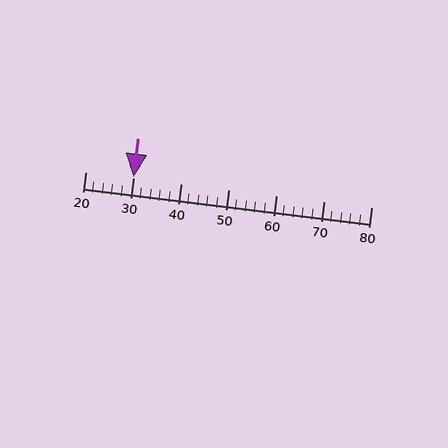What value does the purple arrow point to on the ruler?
The purple arrow points to approximately 30.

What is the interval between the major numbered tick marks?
The major tick marks are spaced 10 units apart.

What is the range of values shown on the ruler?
The ruler shows values from 20 to 80.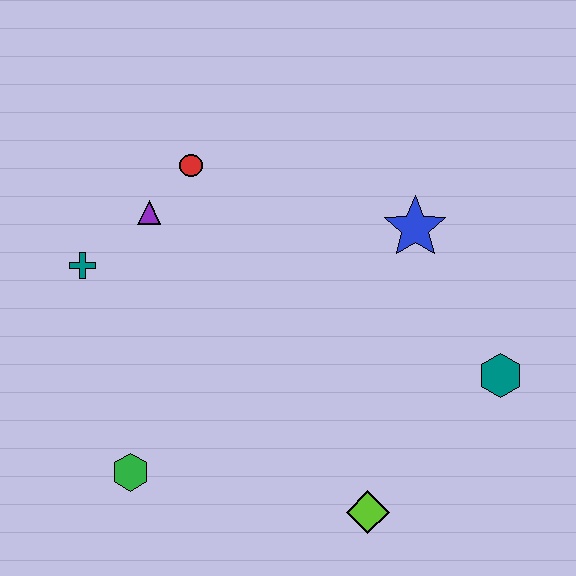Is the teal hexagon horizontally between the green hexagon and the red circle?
No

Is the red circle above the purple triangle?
Yes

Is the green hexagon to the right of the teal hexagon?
No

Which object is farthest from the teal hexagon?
The teal cross is farthest from the teal hexagon.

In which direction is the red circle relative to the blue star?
The red circle is to the left of the blue star.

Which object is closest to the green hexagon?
The teal cross is closest to the green hexagon.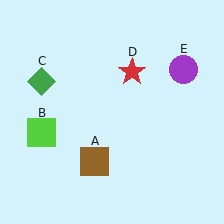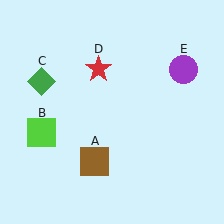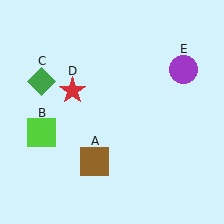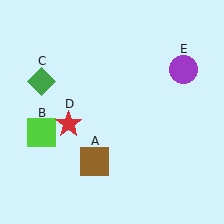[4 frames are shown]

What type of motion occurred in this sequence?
The red star (object D) rotated counterclockwise around the center of the scene.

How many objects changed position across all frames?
1 object changed position: red star (object D).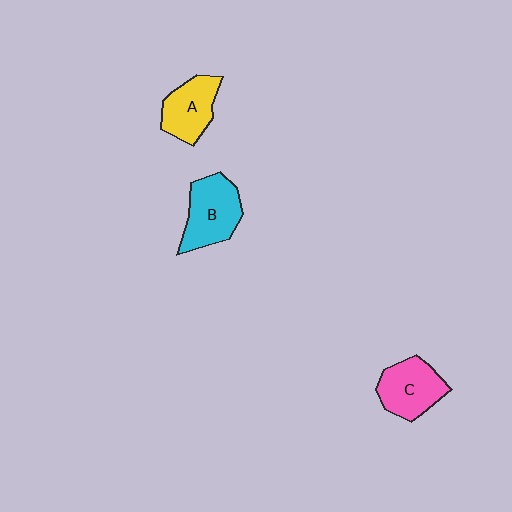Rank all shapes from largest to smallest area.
From largest to smallest: B (cyan), C (pink), A (yellow).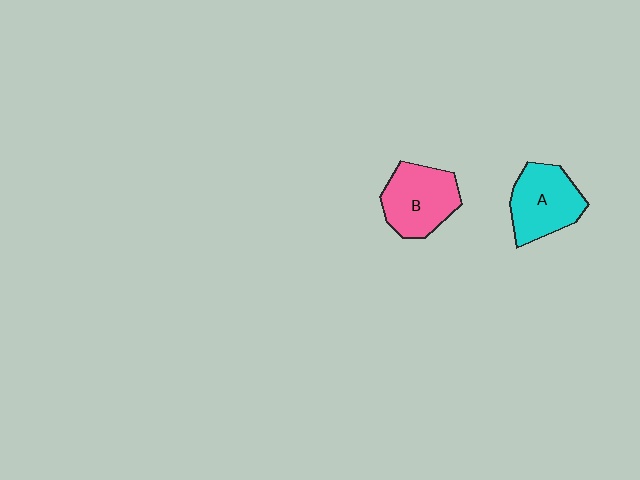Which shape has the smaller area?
Shape A (cyan).